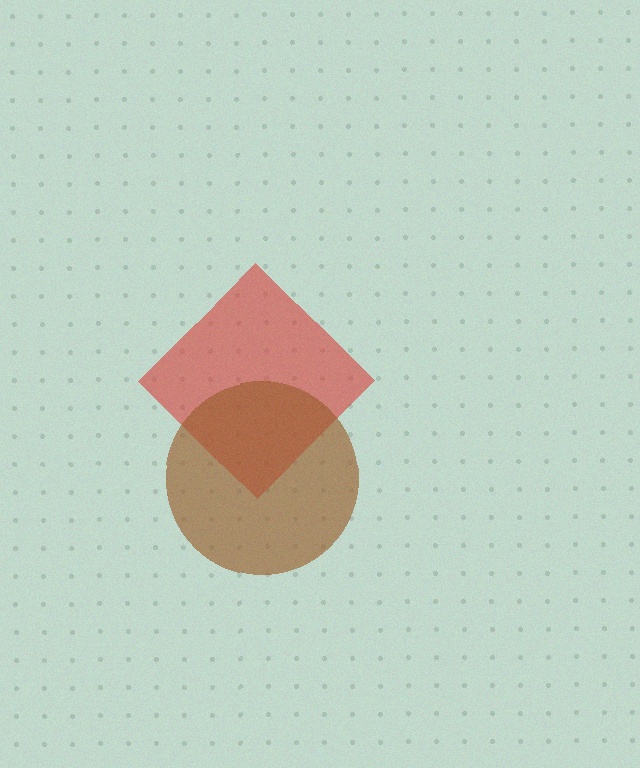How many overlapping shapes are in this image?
There are 2 overlapping shapes in the image.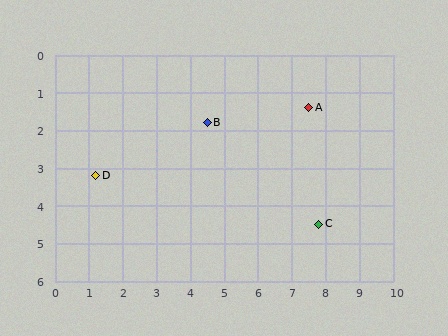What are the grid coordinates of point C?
Point C is at approximately (7.8, 4.5).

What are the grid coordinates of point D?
Point D is at approximately (1.2, 3.2).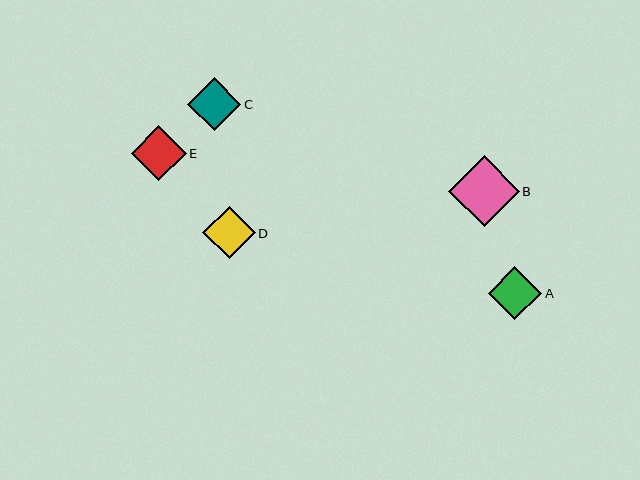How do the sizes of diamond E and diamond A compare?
Diamond E and diamond A are approximately the same size.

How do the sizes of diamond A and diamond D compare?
Diamond A and diamond D are approximately the same size.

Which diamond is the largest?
Diamond B is the largest with a size of approximately 71 pixels.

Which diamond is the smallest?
Diamond D is the smallest with a size of approximately 52 pixels.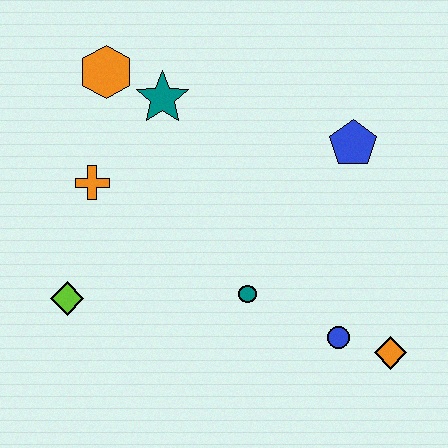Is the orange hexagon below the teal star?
No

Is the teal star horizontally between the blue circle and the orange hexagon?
Yes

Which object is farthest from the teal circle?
The orange hexagon is farthest from the teal circle.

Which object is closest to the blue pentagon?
The teal circle is closest to the blue pentagon.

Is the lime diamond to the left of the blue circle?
Yes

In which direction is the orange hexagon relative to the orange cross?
The orange hexagon is above the orange cross.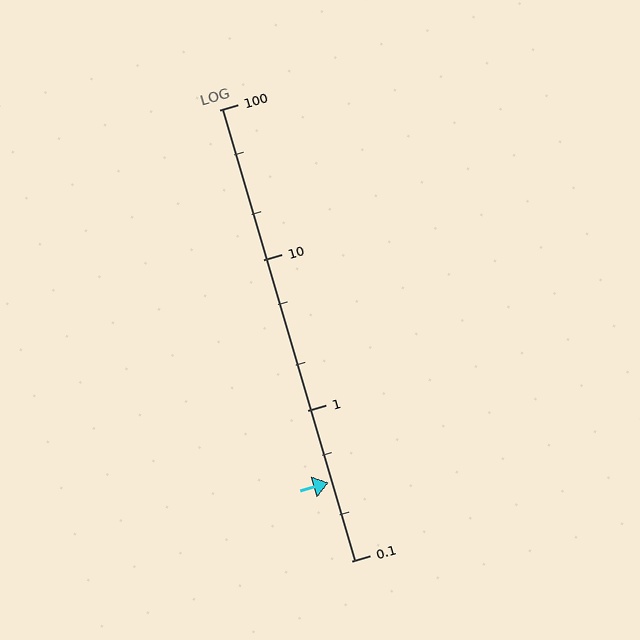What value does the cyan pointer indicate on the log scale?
The pointer indicates approximately 0.33.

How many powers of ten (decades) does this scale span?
The scale spans 3 decades, from 0.1 to 100.